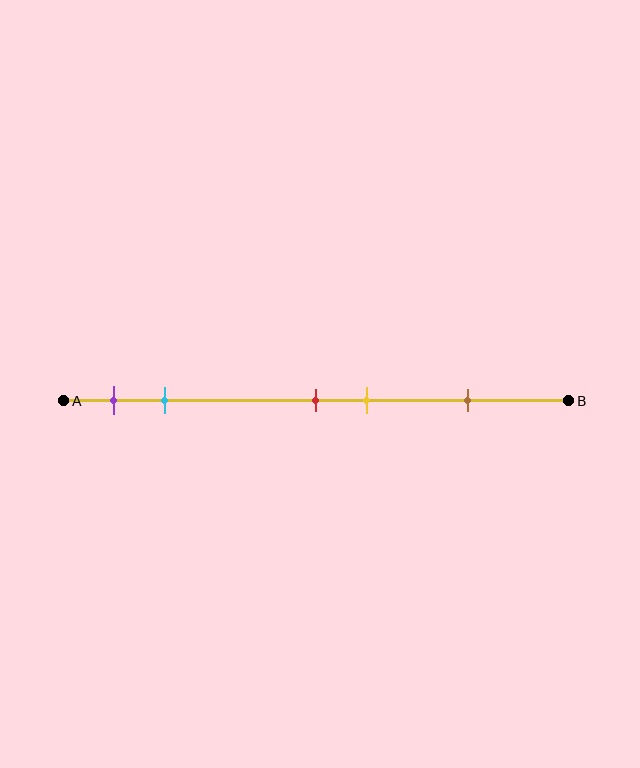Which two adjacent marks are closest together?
The red and yellow marks are the closest adjacent pair.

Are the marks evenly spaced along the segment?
No, the marks are not evenly spaced.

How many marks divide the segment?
There are 5 marks dividing the segment.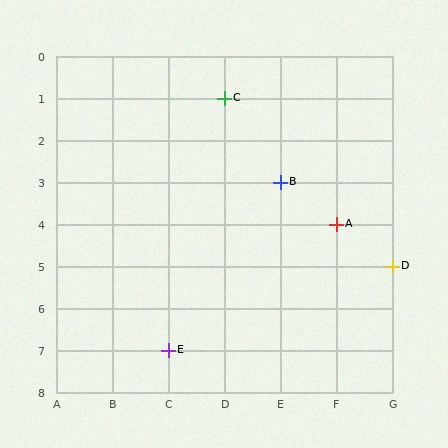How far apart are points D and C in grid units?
Points D and C are 3 columns and 4 rows apart (about 5.0 grid units diagonally).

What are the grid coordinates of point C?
Point C is at grid coordinates (D, 1).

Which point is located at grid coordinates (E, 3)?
Point B is at (E, 3).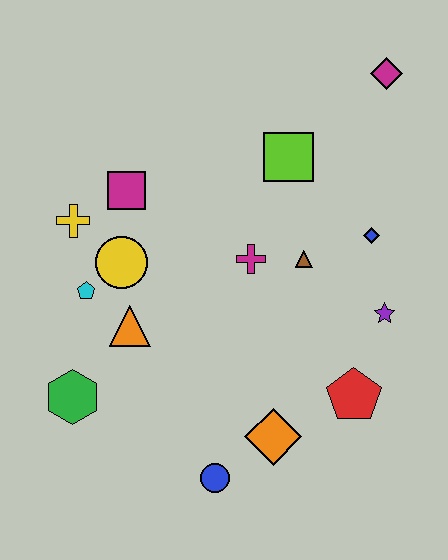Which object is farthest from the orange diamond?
The magenta diamond is farthest from the orange diamond.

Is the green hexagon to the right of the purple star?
No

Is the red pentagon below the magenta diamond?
Yes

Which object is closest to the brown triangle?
The magenta cross is closest to the brown triangle.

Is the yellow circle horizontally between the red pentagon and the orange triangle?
No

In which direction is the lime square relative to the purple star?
The lime square is above the purple star.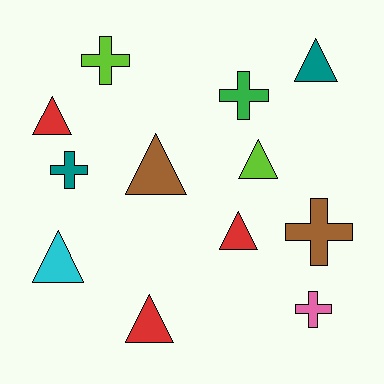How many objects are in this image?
There are 12 objects.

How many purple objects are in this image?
There are no purple objects.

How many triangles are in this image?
There are 7 triangles.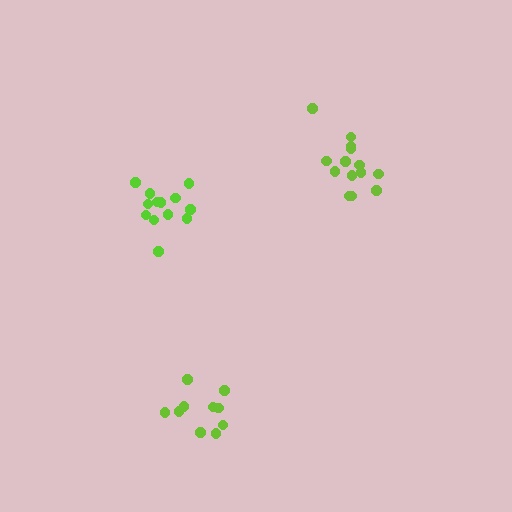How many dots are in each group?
Group 1: 10 dots, Group 2: 13 dots, Group 3: 14 dots (37 total).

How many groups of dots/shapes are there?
There are 3 groups.